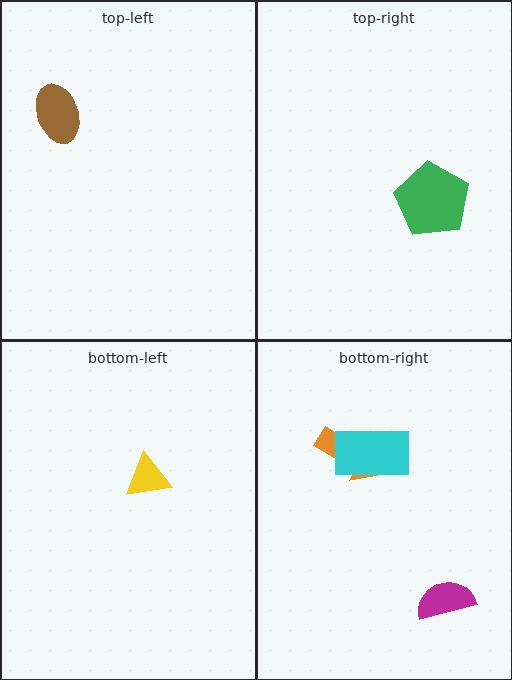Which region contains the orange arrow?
The bottom-right region.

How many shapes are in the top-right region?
1.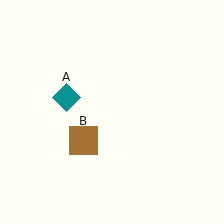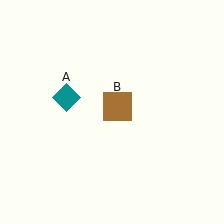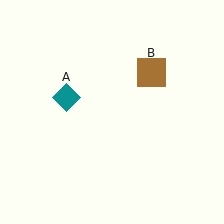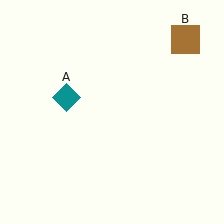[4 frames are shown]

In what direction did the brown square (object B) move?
The brown square (object B) moved up and to the right.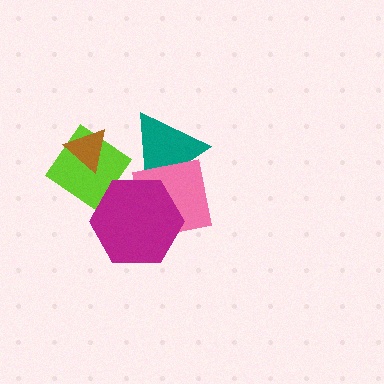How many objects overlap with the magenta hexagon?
2 objects overlap with the magenta hexagon.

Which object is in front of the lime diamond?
The brown triangle is in front of the lime diamond.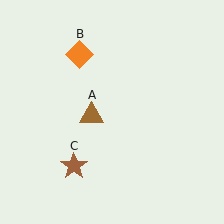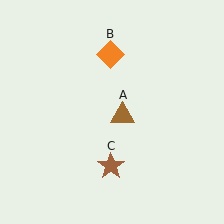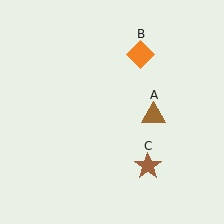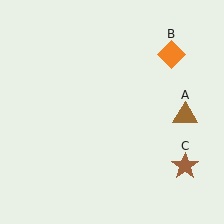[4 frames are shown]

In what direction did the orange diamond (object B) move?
The orange diamond (object B) moved right.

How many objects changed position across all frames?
3 objects changed position: brown triangle (object A), orange diamond (object B), brown star (object C).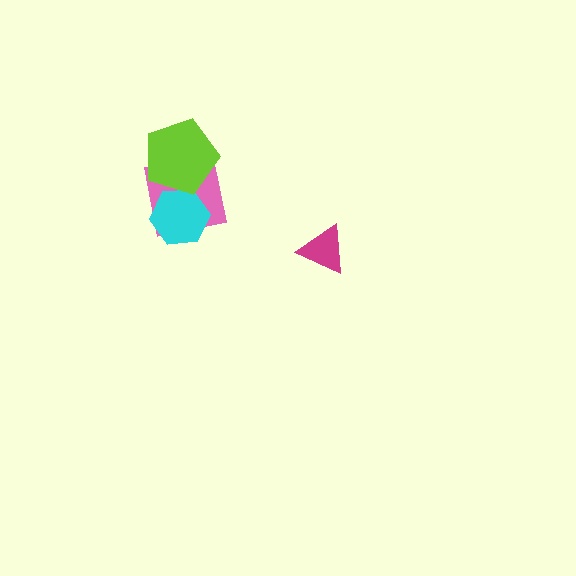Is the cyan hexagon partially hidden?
Yes, it is partially covered by another shape.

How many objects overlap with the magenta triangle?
0 objects overlap with the magenta triangle.